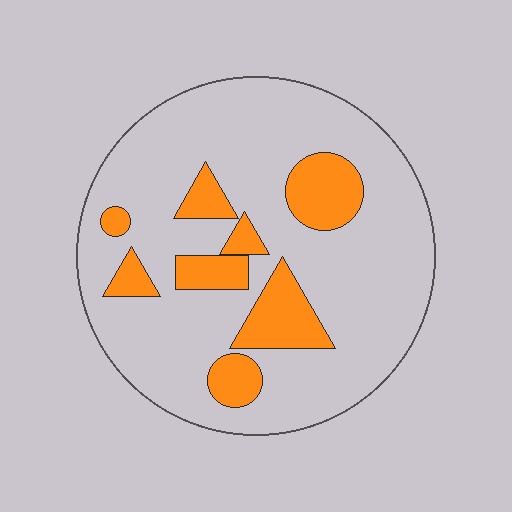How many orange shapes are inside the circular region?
8.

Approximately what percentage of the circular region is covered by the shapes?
Approximately 20%.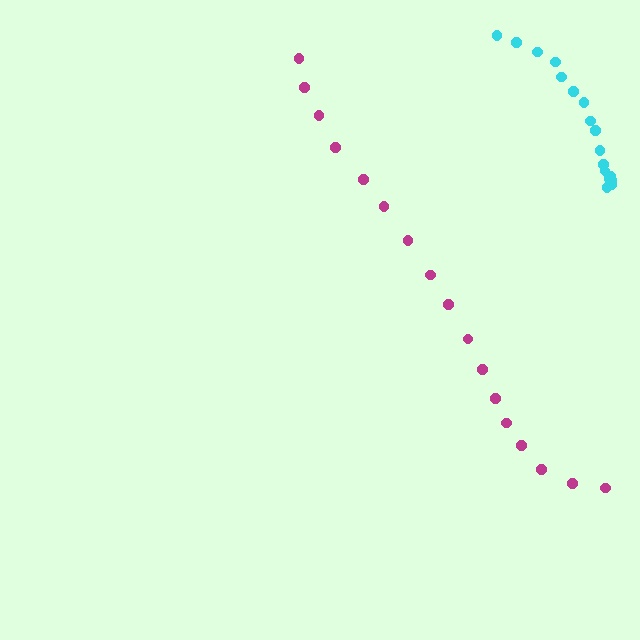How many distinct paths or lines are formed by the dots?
There are 2 distinct paths.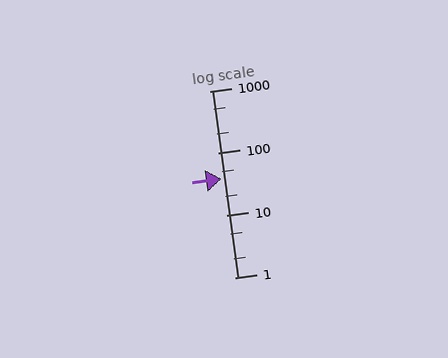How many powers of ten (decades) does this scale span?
The scale spans 3 decades, from 1 to 1000.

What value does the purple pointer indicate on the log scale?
The pointer indicates approximately 39.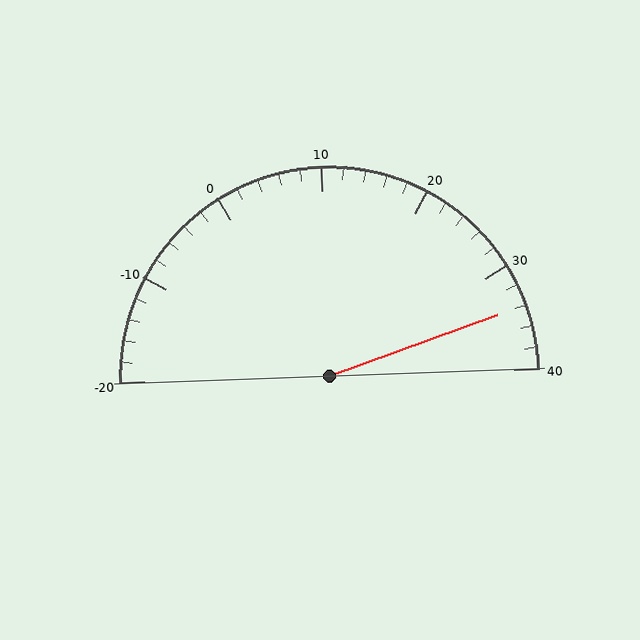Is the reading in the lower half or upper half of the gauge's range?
The reading is in the upper half of the range (-20 to 40).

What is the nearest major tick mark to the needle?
The nearest major tick mark is 30.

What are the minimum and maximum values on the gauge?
The gauge ranges from -20 to 40.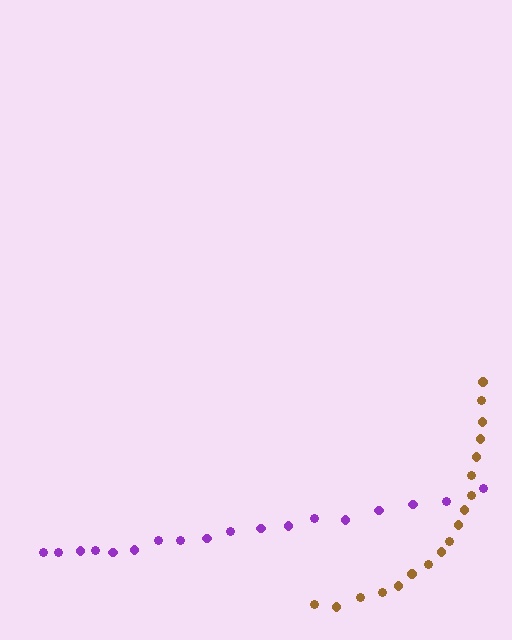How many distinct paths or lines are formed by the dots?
There are 2 distinct paths.